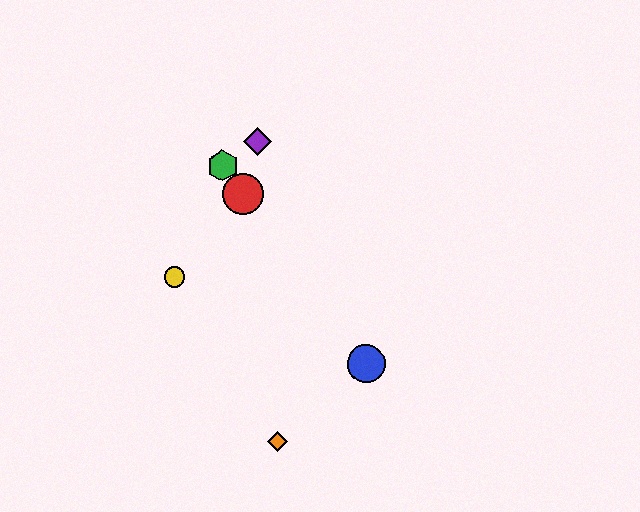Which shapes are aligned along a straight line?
The red circle, the blue circle, the green hexagon are aligned along a straight line.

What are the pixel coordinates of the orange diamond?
The orange diamond is at (277, 441).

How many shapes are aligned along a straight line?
3 shapes (the red circle, the blue circle, the green hexagon) are aligned along a straight line.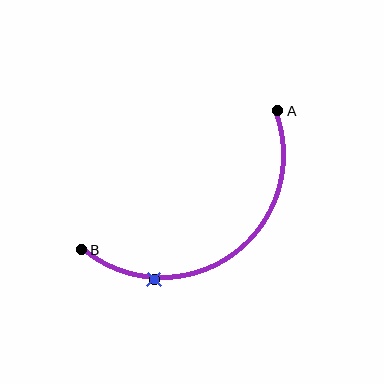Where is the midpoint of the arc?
The arc midpoint is the point on the curve farthest from the straight line joining A and B. It sits below and to the right of that line.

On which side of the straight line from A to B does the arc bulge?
The arc bulges below and to the right of the straight line connecting A and B.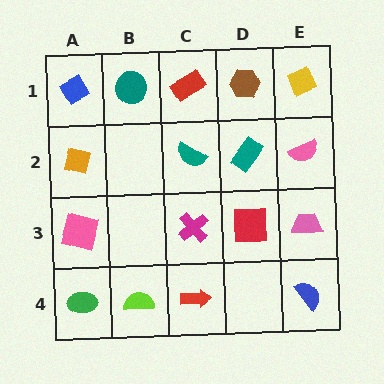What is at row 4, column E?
A blue semicircle.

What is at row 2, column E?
A pink semicircle.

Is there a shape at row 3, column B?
No, that cell is empty.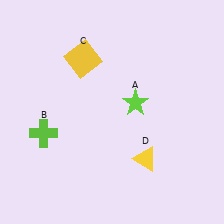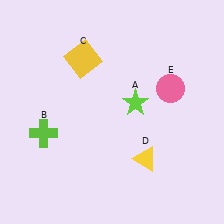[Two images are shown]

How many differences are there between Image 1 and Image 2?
There is 1 difference between the two images.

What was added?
A pink circle (E) was added in Image 2.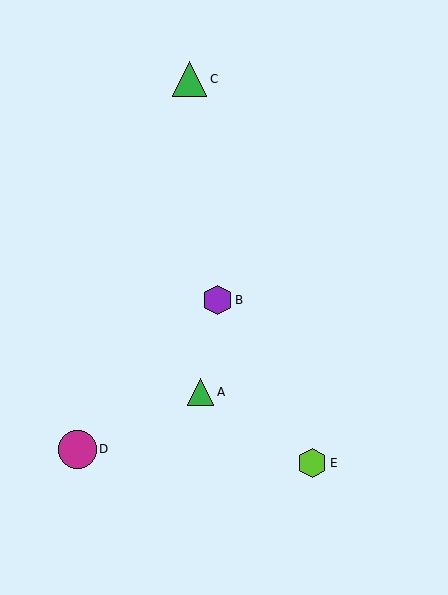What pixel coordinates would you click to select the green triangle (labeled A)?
Click at (201, 392) to select the green triangle A.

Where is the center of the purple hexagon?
The center of the purple hexagon is at (217, 300).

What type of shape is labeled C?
Shape C is a green triangle.